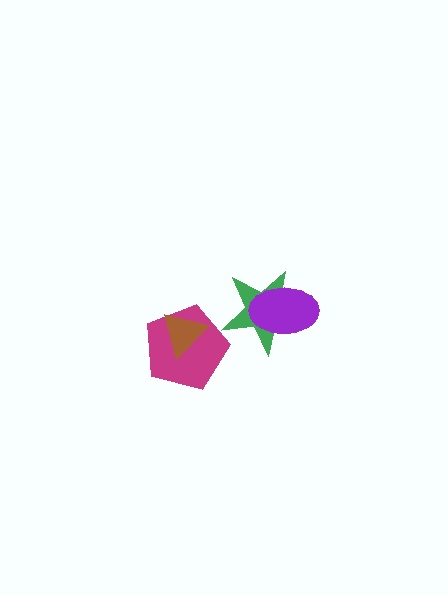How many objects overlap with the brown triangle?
1 object overlaps with the brown triangle.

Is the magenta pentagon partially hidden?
Yes, it is partially covered by another shape.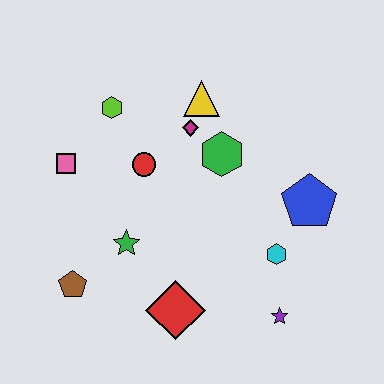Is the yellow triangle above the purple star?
Yes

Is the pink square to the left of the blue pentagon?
Yes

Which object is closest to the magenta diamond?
The yellow triangle is closest to the magenta diamond.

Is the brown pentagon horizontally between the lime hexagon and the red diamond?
No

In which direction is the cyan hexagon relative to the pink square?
The cyan hexagon is to the right of the pink square.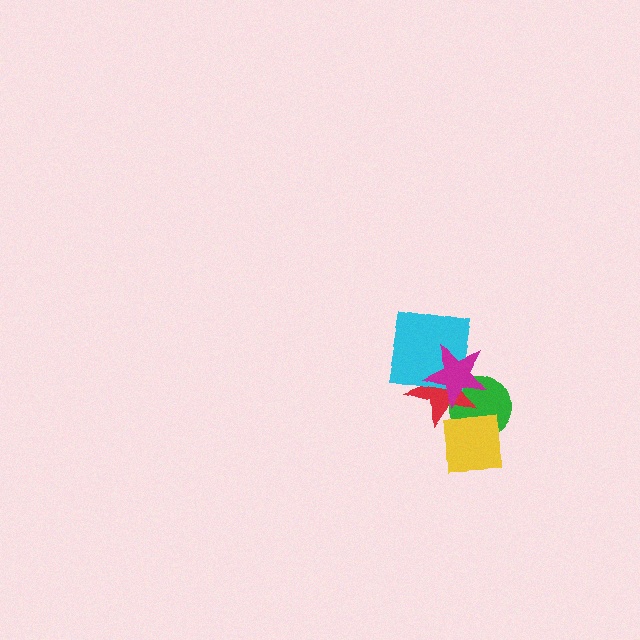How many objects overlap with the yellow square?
2 objects overlap with the yellow square.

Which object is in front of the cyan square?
The magenta star is in front of the cyan square.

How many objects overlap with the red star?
4 objects overlap with the red star.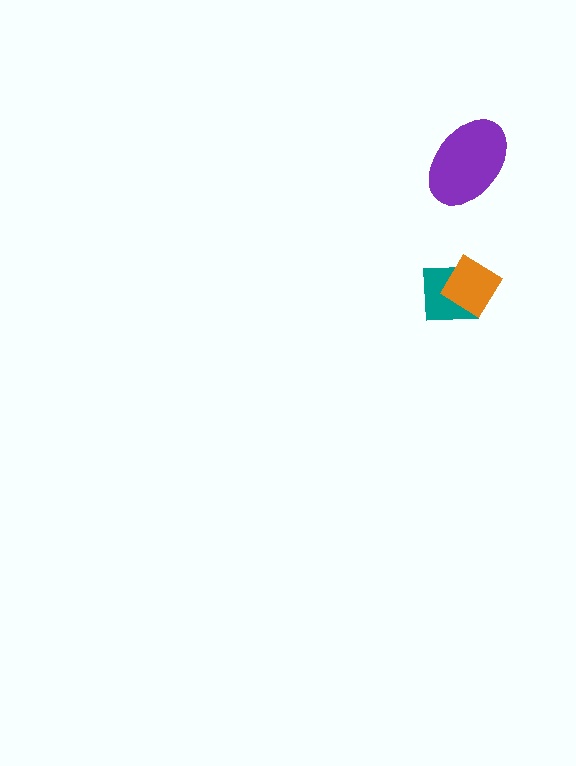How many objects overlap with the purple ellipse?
0 objects overlap with the purple ellipse.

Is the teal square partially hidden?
Yes, it is partially covered by another shape.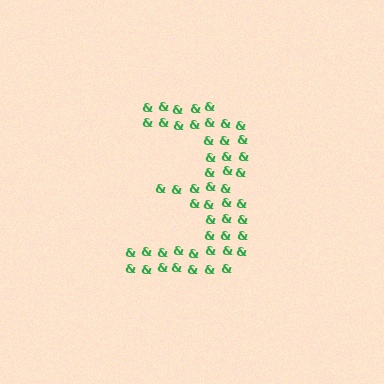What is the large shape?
The large shape is the digit 3.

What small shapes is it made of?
It is made of small ampersands.